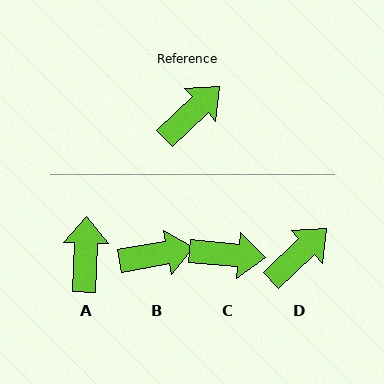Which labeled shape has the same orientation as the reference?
D.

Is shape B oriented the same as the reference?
No, it is off by about 33 degrees.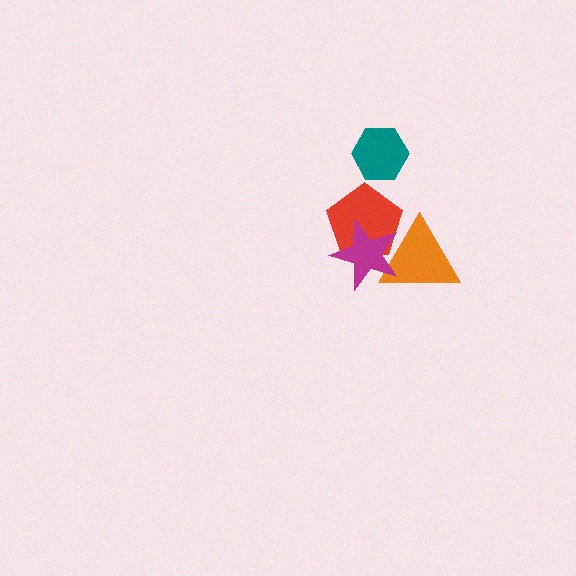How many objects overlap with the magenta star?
2 objects overlap with the magenta star.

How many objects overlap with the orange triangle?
2 objects overlap with the orange triangle.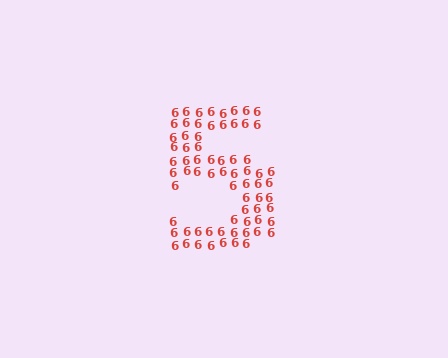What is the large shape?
The large shape is the digit 5.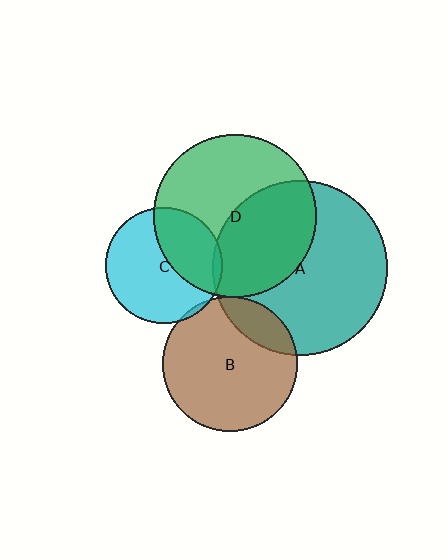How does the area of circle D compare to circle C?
Approximately 2.0 times.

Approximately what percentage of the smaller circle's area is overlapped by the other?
Approximately 5%.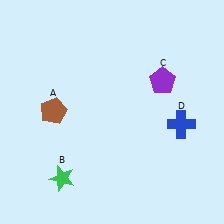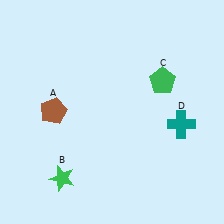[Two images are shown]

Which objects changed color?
C changed from purple to green. D changed from blue to teal.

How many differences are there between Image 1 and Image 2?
There are 2 differences between the two images.